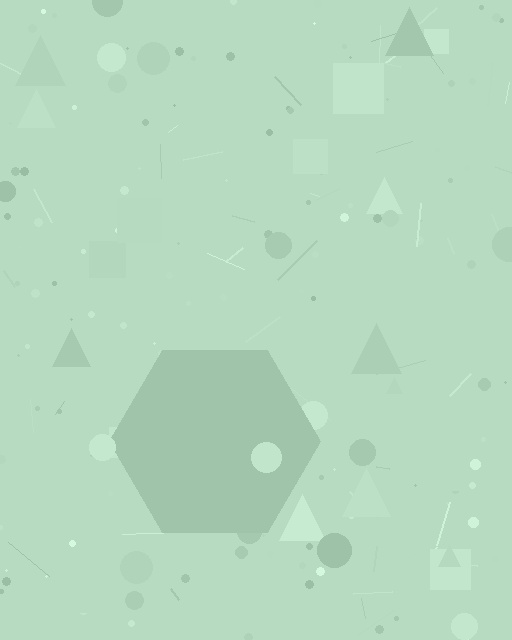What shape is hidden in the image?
A hexagon is hidden in the image.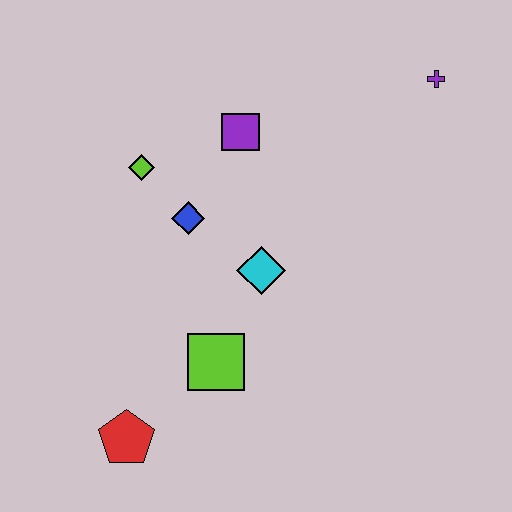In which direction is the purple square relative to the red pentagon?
The purple square is above the red pentagon.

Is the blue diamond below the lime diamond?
Yes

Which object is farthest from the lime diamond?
The purple cross is farthest from the lime diamond.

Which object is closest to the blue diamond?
The lime diamond is closest to the blue diamond.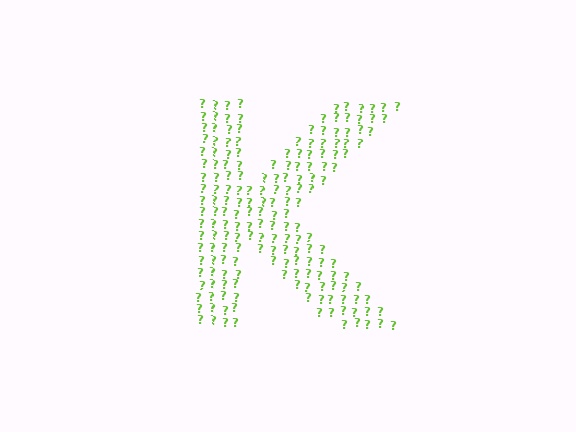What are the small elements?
The small elements are question marks.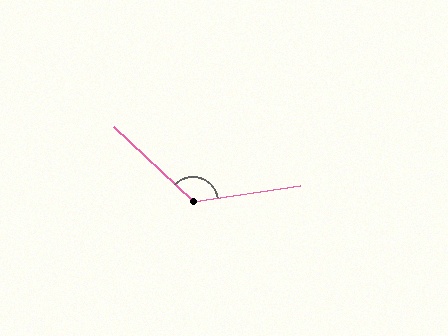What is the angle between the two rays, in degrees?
Approximately 128 degrees.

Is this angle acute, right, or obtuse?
It is obtuse.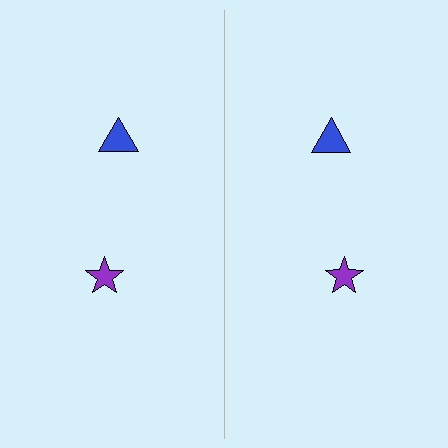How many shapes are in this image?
There are 4 shapes in this image.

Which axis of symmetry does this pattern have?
The pattern has a vertical axis of symmetry running through the center of the image.